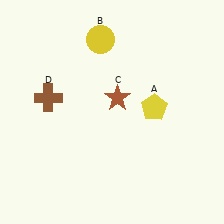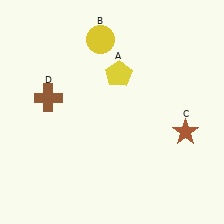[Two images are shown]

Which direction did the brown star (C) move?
The brown star (C) moved right.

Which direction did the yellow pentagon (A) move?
The yellow pentagon (A) moved left.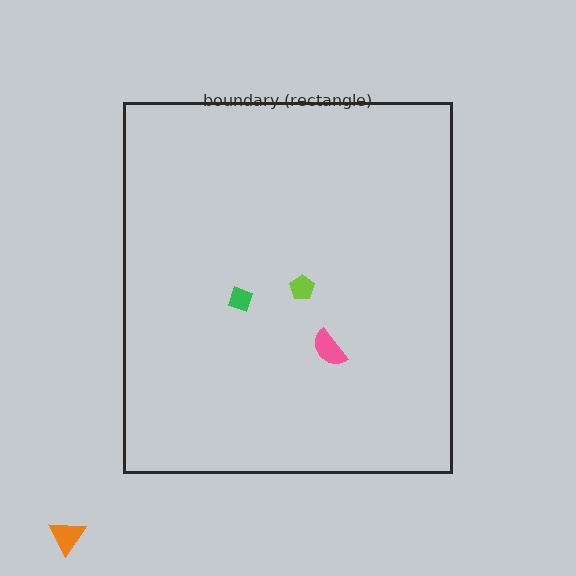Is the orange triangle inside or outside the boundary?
Outside.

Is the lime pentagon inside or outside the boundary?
Inside.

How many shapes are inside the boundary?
3 inside, 1 outside.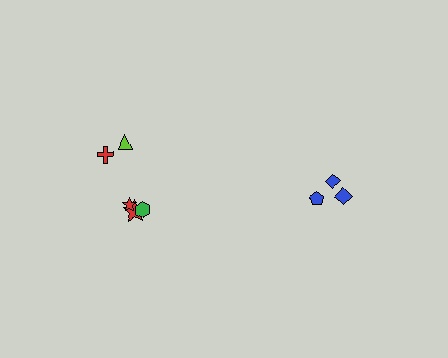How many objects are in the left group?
There are 5 objects.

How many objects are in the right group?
There are 3 objects.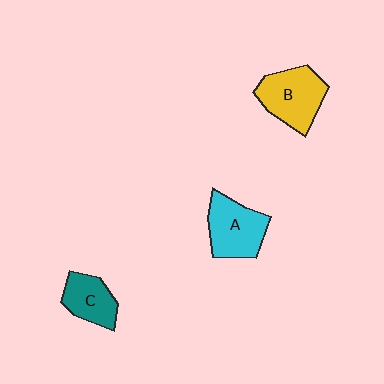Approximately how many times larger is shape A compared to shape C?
Approximately 1.4 times.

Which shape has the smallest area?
Shape C (teal).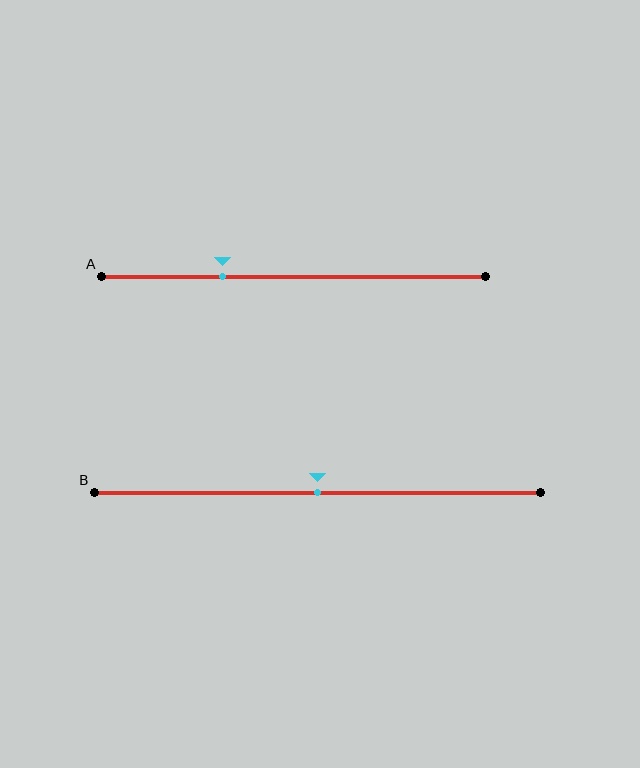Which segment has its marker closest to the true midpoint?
Segment B has its marker closest to the true midpoint.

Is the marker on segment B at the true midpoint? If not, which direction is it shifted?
Yes, the marker on segment B is at the true midpoint.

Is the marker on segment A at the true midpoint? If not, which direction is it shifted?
No, the marker on segment A is shifted to the left by about 18% of the segment length.